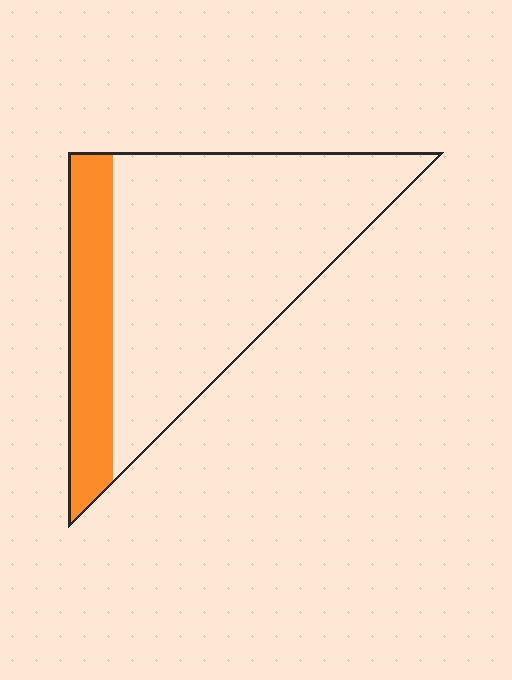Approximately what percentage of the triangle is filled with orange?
Approximately 20%.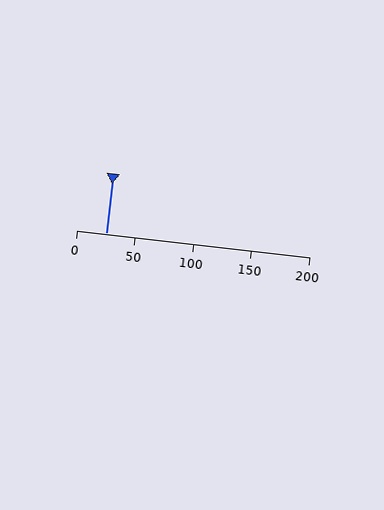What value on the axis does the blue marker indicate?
The marker indicates approximately 25.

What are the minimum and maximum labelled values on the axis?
The axis runs from 0 to 200.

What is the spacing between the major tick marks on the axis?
The major ticks are spaced 50 apart.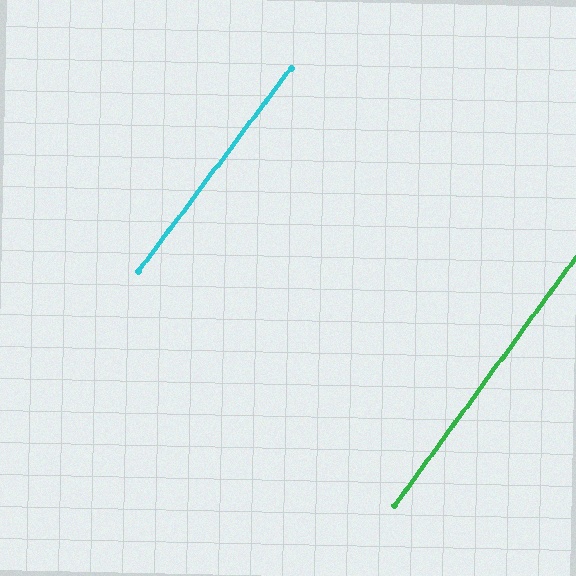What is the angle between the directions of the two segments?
Approximately 1 degree.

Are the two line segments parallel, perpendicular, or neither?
Parallel — their directions differ by only 0.7°.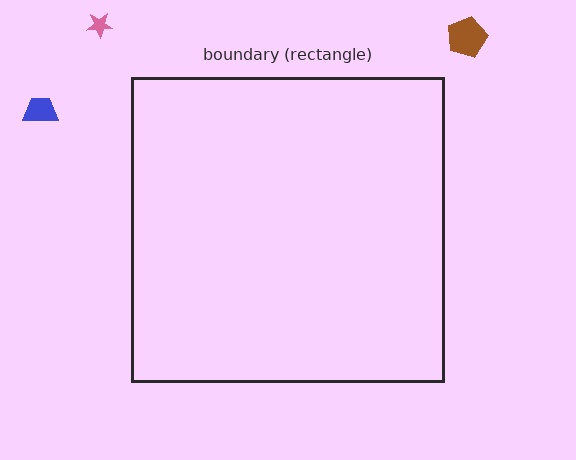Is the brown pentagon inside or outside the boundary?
Outside.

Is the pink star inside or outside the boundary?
Outside.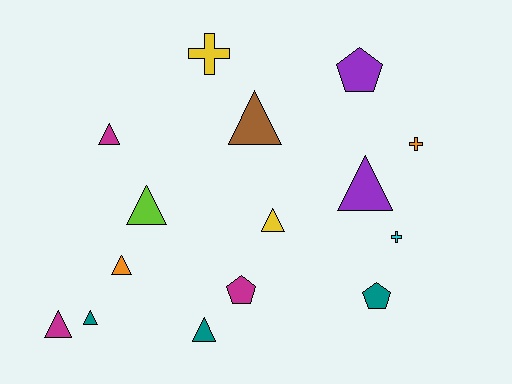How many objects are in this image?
There are 15 objects.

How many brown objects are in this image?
There is 1 brown object.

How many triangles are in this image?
There are 9 triangles.